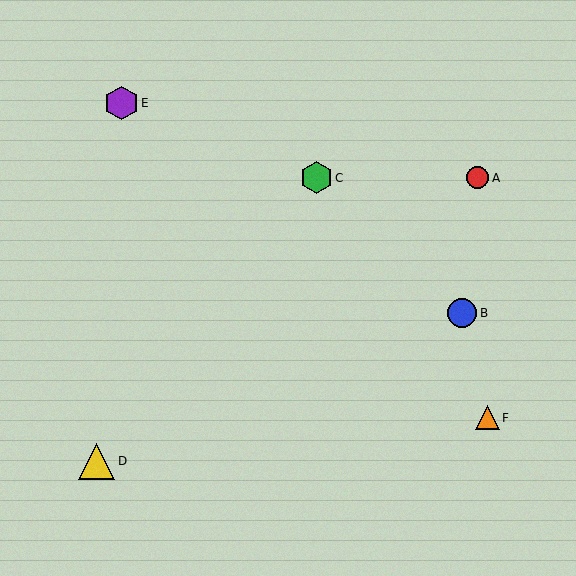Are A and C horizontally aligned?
Yes, both are at y≈178.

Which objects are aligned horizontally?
Objects A, C are aligned horizontally.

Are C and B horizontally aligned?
No, C is at y≈178 and B is at y≈313.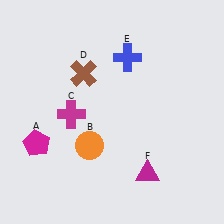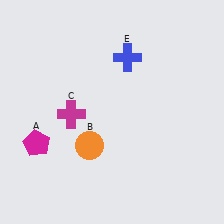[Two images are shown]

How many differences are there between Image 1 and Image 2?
There are 2 differences between the two images.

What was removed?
The brown cross (D), the magenta triangle (F) were removed in Image 2.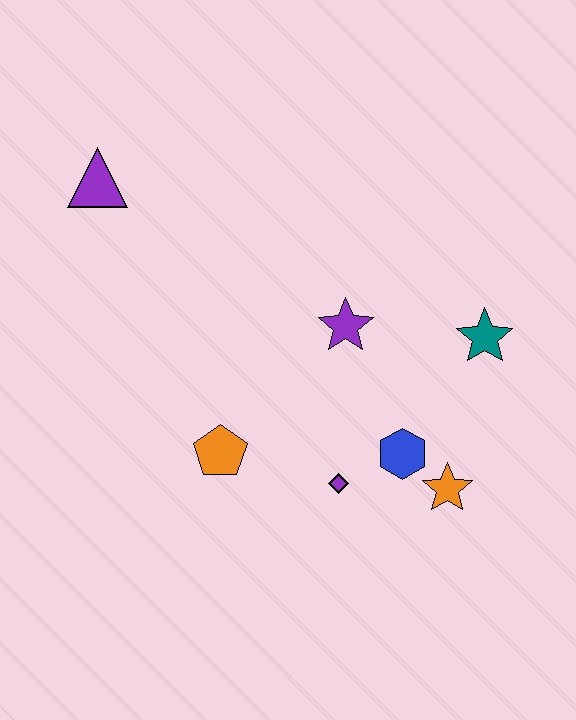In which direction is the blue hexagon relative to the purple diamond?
The blue hexagon is to the right of the purple diamond.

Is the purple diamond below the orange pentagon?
Yes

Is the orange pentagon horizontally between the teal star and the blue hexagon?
No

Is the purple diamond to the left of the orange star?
Yes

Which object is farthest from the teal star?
The purple triangle is farthest from the teal star.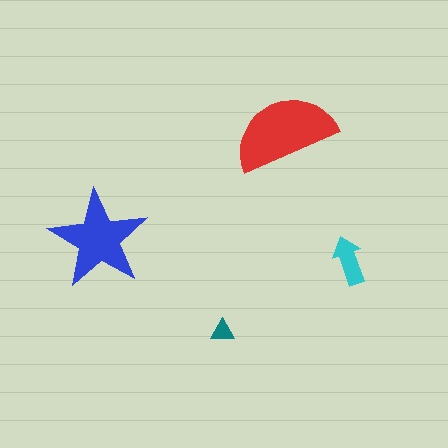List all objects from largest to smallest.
The red semicircle, the blue star, the cyan arrow, the teal triangle.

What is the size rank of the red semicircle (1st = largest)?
1st.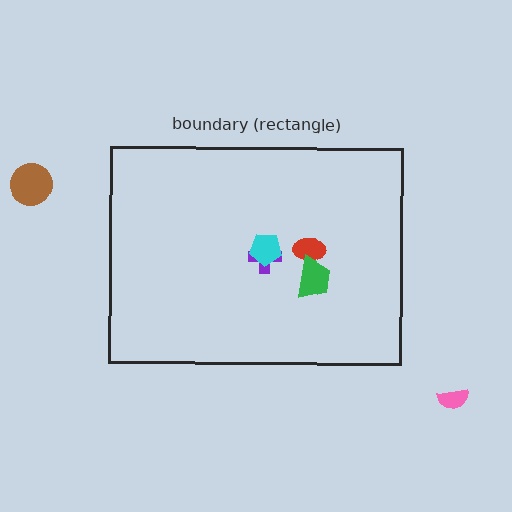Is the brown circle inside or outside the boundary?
Outside.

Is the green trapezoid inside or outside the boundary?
Inside.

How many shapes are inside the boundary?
4 inside, 2 outside.